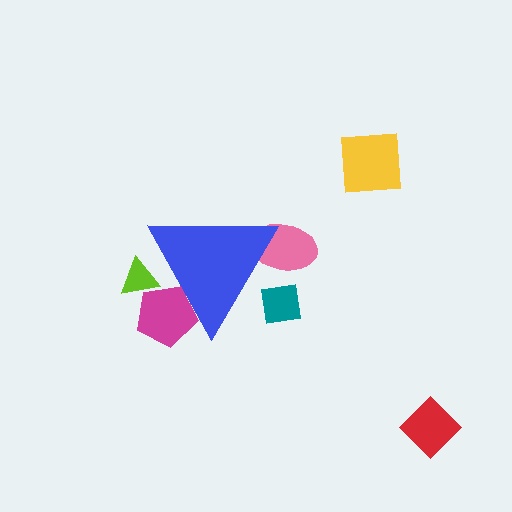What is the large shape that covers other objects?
A blue triangle.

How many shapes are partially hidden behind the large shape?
4 shapes are partially hidden.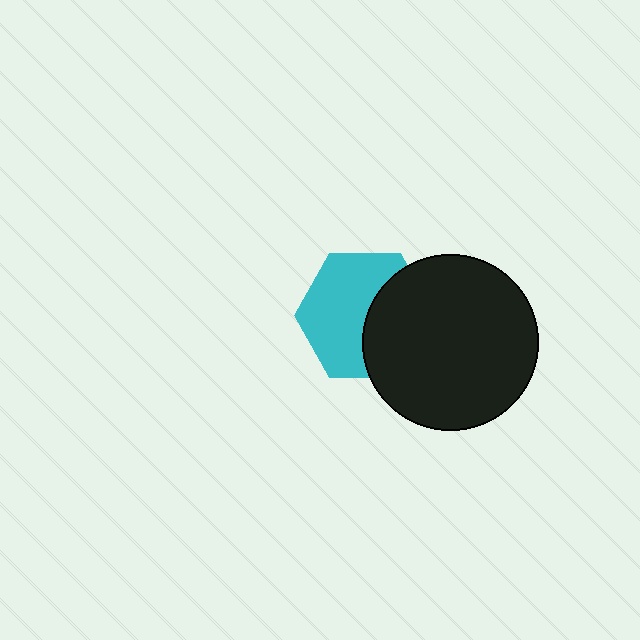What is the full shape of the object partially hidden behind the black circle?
The partially hidden object is a cyan hexagon.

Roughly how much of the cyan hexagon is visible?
About half of it is visible (roughly 59%).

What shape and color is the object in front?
The object in front is a black circle.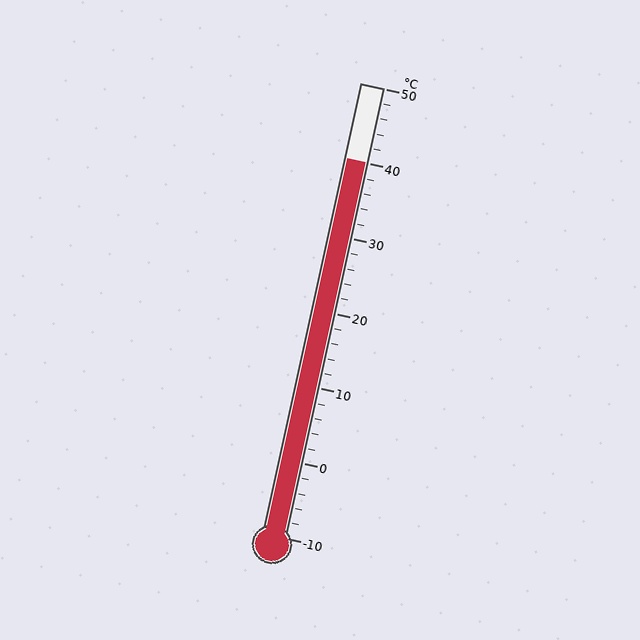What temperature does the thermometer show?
The thermometer shows approximately 40°C.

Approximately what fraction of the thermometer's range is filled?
The thermometer is filled to approximately 85% of its range.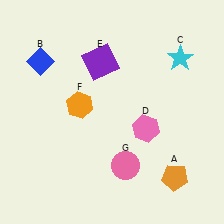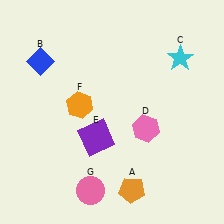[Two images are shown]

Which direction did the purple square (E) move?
The purple square (E) moved down.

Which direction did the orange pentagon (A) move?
The orange pentagon (A) moved left.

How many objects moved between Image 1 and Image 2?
3 objects moved between the two images.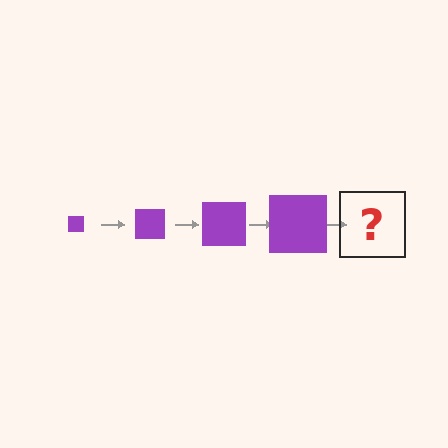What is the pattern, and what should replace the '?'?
The pattern is that the square gets progressively larger each step. The '?' should be a purple square, larger than the previous one.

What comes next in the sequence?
The next element should be a purple square, larger than the previous one.